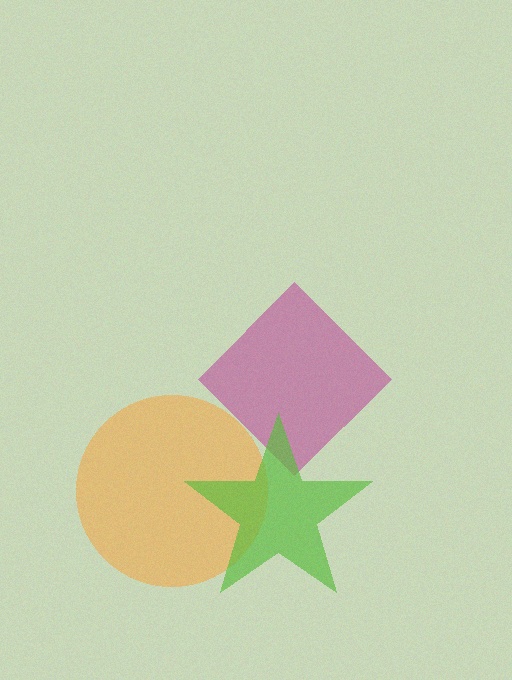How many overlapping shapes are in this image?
There are 3 overlapping shapes in the image.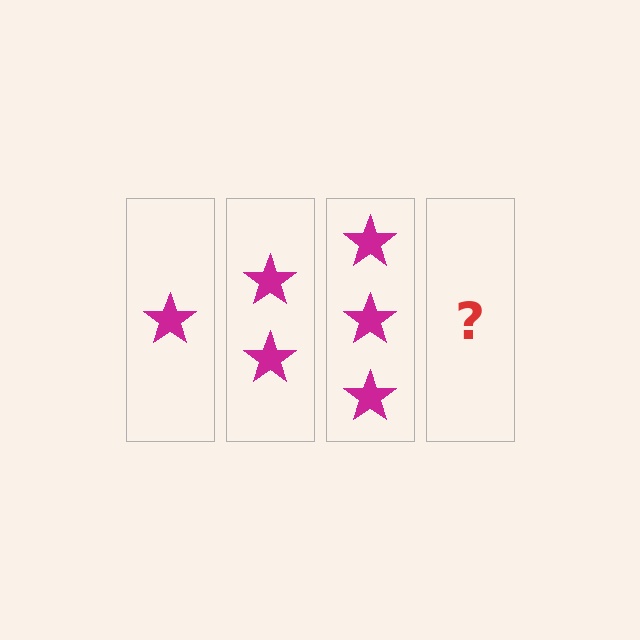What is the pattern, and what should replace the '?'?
The pattern is that each step adds one more star. The '?' should be 4 stars.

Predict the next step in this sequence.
The next step is 4 stars.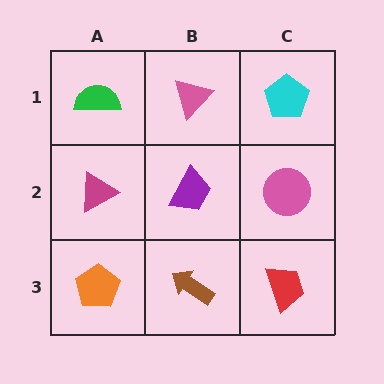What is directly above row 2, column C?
A cyan pentagon.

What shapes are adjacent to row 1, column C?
A pink circle (row 2, column C), a pink triangle (row 1, column B).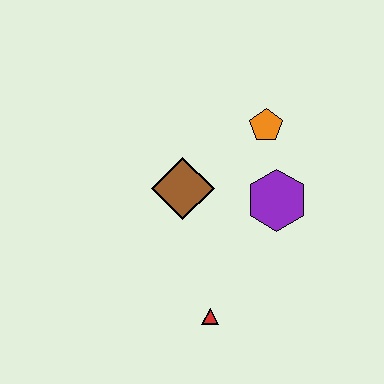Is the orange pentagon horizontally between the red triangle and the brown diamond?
No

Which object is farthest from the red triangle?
The orange pentagon is farthest from the red triangle.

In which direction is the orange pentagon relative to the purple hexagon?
The orange pentagon is above the purple hexagon.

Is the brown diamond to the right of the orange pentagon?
No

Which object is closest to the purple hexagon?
The orange pentagon is closest to the purple hexagon.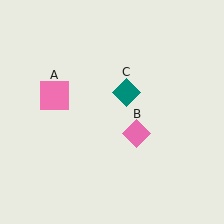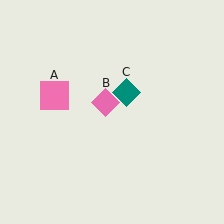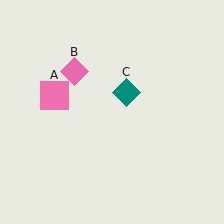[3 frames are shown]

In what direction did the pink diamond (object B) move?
The pink diamond (object B) moved up and to the left.